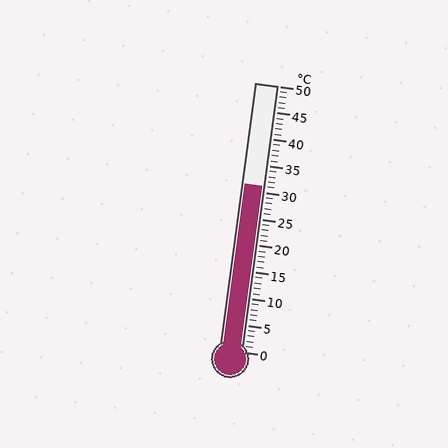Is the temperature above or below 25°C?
The temperature is above 25°C.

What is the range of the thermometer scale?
The thermometer scale ranges from 0°C to 50°C.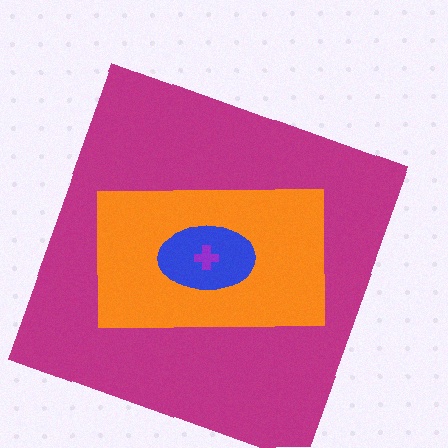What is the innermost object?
The purple cross.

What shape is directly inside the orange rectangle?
The blue ellipse.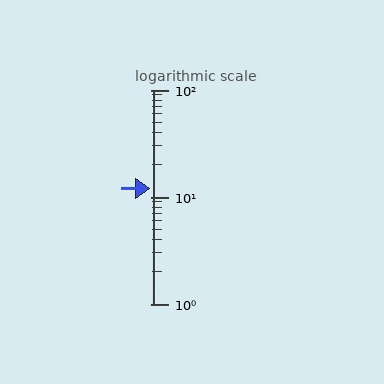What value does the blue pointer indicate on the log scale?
The pointer indicates approximately 12.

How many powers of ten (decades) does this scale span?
The scale spans 2 decades, from 1 to 100.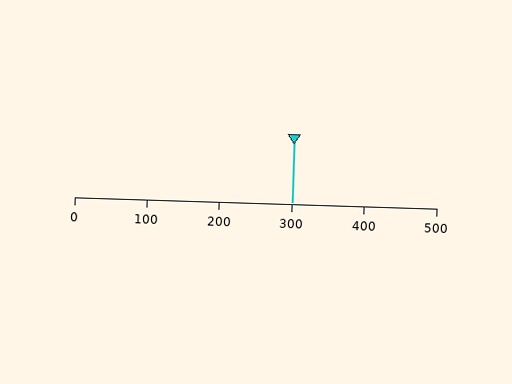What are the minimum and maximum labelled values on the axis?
The axis runs from 0 to 500.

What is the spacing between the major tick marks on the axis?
The major ticks are spaced 100 apart.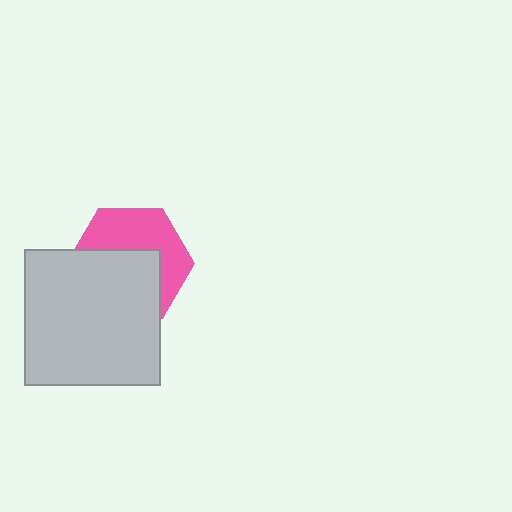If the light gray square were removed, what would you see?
You would see the complete pink hexagon.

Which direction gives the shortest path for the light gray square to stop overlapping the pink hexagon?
Moving down gives the shortest separation.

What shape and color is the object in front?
The object in front is a light gray square.